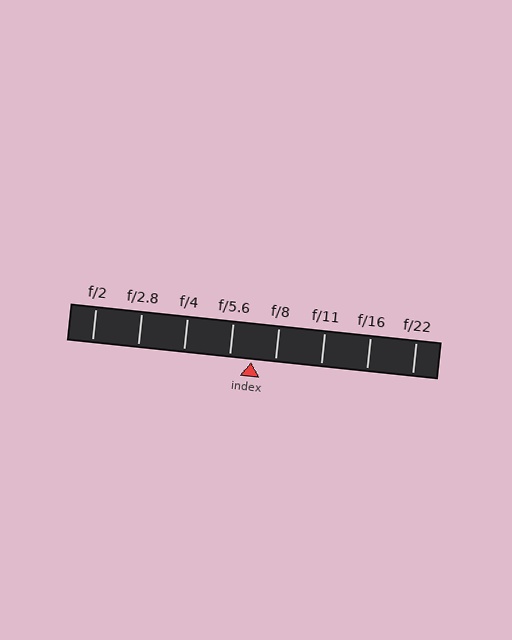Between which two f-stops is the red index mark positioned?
The index mark is between f/5.6 and f/8.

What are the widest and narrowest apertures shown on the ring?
The widest aperture shown is f/2 and the narrowest is f/22.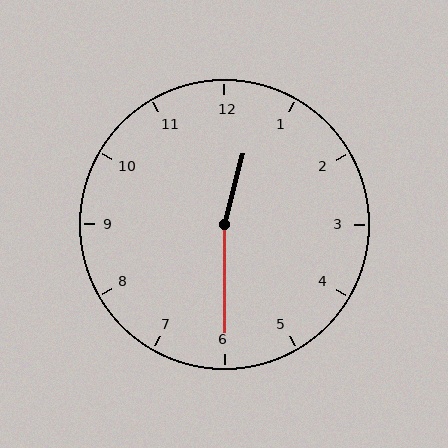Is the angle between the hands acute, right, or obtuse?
It is obtuse.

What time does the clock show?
12:30.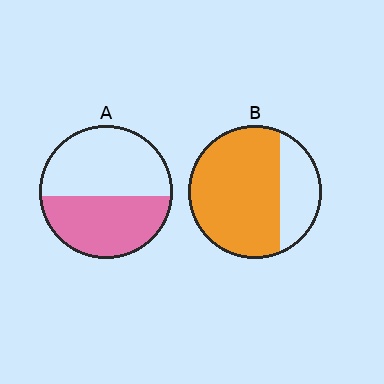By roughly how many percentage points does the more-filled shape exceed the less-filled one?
By roughly 25 percentage points (B over A).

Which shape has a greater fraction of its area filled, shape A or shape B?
Shape B.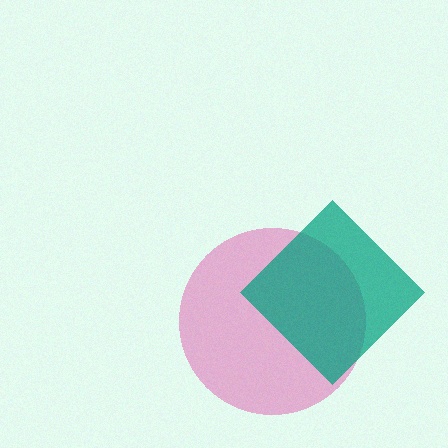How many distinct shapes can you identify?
There are 2 distinct shapes: a pink circle, a teal diamond.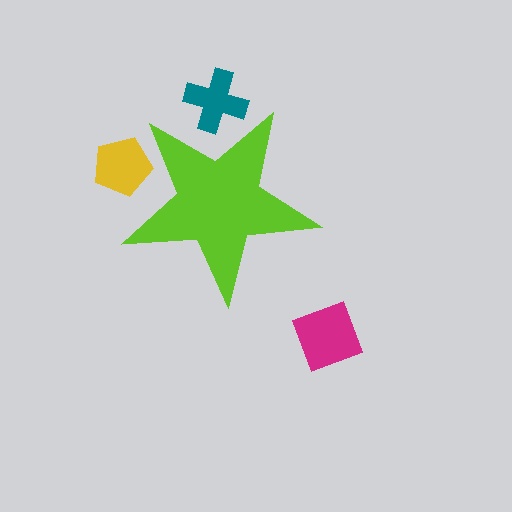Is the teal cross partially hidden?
Yes, the teal cross is partially hidden behind the lime star.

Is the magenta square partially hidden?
No, the magenta square is fully visible.